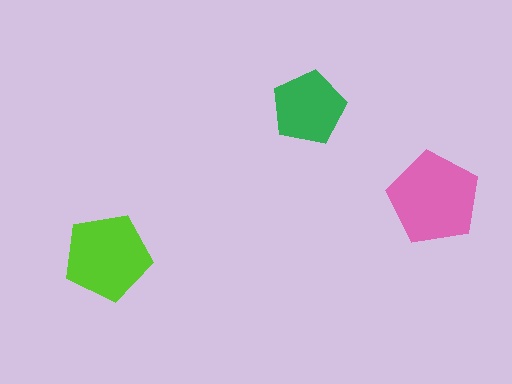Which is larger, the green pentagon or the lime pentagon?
The lime one.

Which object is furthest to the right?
The pink pentagon is rightmost.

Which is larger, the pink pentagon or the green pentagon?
The pink one.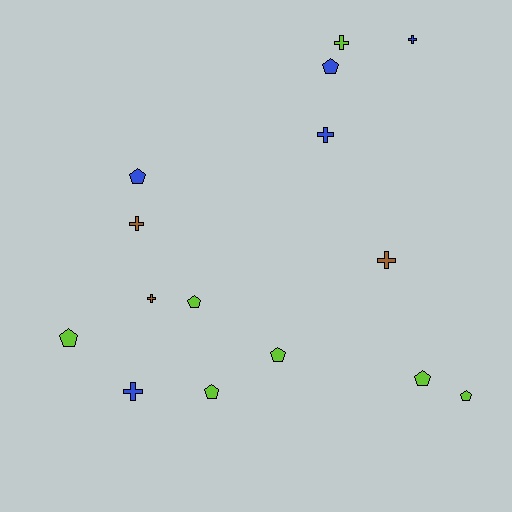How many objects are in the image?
There are 15 objects.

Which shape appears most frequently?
Pentagon, with 8 objects.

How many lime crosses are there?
There is 1 lime cross.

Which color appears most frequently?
Lime, with 7 objects.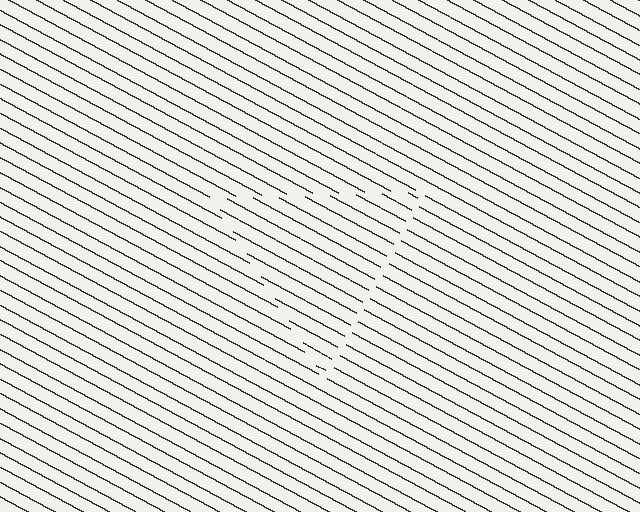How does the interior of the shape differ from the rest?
The interior of the shape contains the same grating, shifted by half a period — the contour is defined by the phase discontinuity where line-ends from the inner and outer gratings abut.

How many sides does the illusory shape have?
3 sides — the line-ends trace a triangle.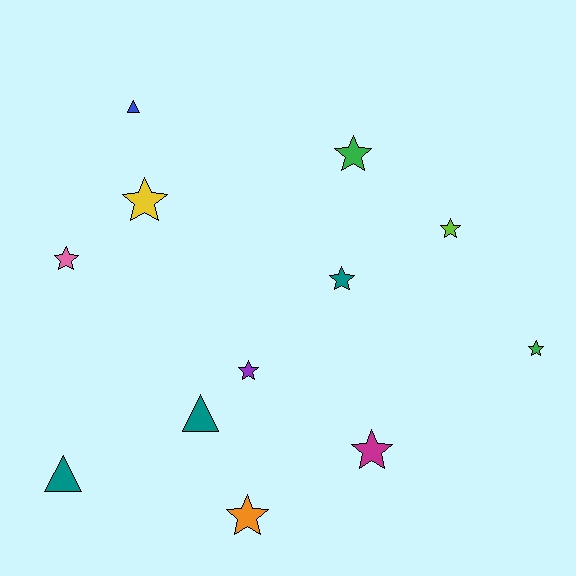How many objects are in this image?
There are 12 objects.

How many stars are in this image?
There are 9 stars.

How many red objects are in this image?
There are no red objects.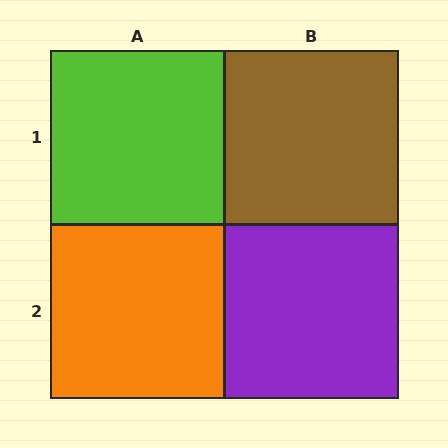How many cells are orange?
1 cell is orange.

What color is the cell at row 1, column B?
Brown.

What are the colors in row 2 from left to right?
Orange, purple.